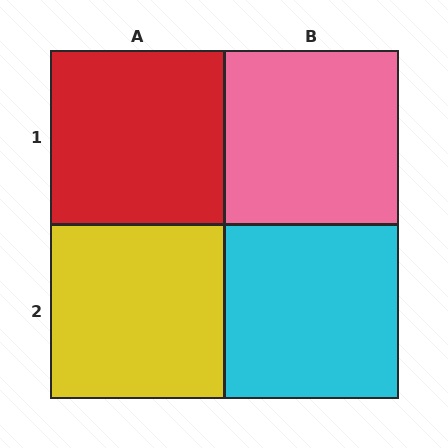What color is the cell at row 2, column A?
Yellow.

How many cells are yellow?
1 cell is yellow.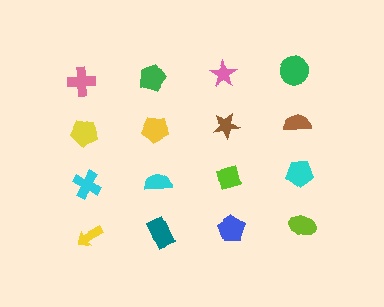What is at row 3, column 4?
A cyan pentagon.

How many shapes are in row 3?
4 shapes.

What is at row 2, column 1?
A yellow pentagon.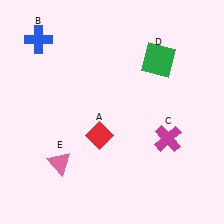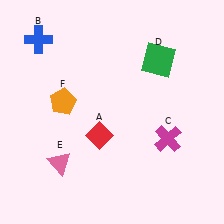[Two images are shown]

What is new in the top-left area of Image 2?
An orange pentagon (F) was added in the top-left area of Image 2.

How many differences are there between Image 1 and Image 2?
There is 1 difference between the two images.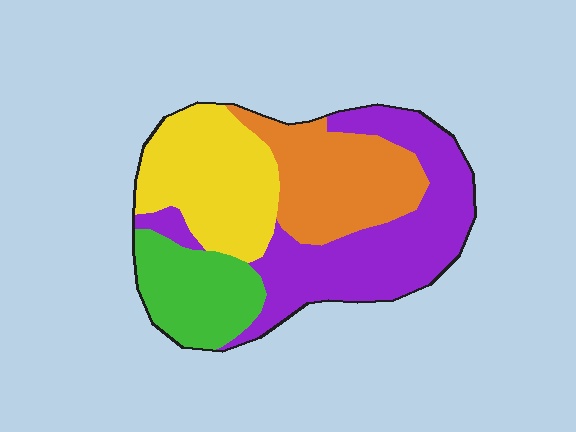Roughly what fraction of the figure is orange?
Orange takes up about one quarter (1/4) of the figure.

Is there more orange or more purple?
Purple.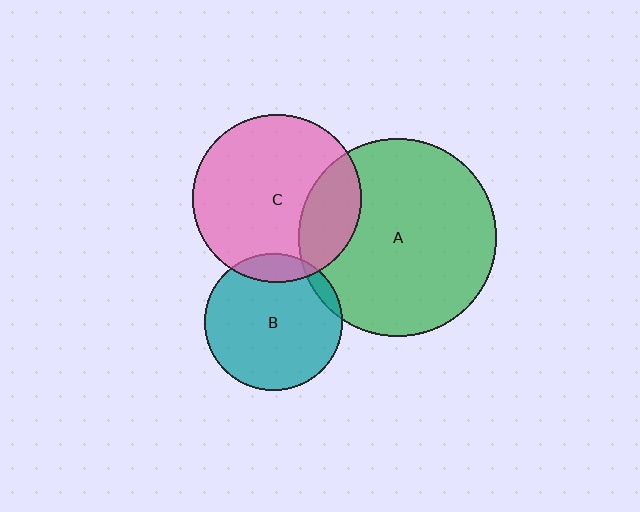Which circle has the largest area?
Circle A (green).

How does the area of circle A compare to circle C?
Approximately 1.4 times.